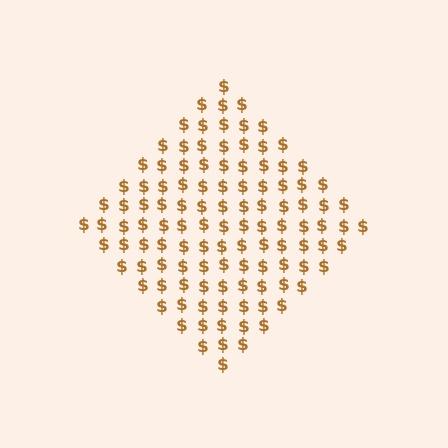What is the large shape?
The large shape is a diamond.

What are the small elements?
The small elements are dollar signs.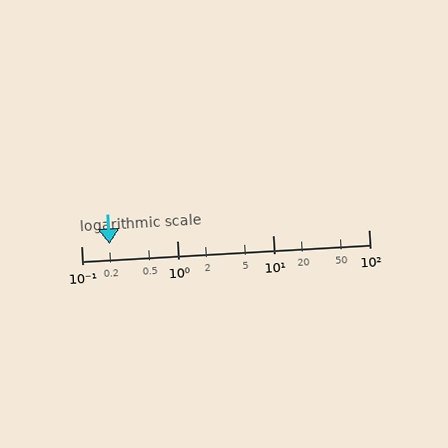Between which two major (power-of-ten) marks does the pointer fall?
The pointer is between 0.1 and 1.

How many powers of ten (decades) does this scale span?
The scale spans 3 decades, from 0.1 to 100.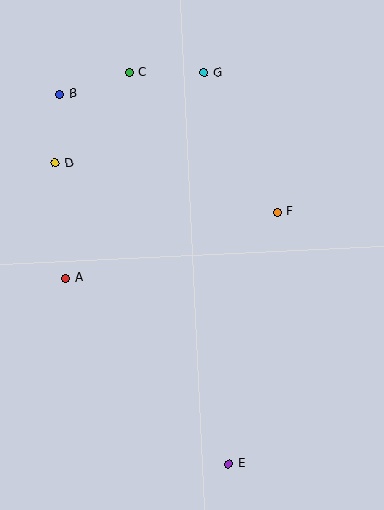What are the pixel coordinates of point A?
Point A is at (66, 278).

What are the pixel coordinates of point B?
Point B is at (60, 94).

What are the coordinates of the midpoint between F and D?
The midpoint between F and D is at (166, 188).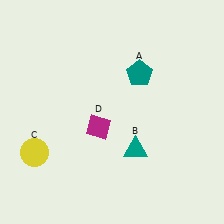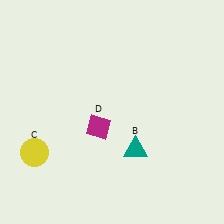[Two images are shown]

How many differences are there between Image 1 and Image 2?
There is 1 difference between the two images.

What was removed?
The teal pentagon (A) was removed in Image 2.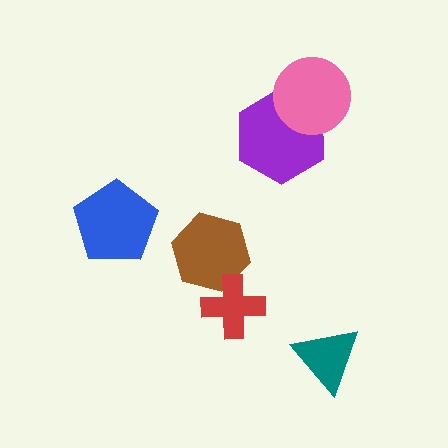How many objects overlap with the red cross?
1 object overlaps with the red cross.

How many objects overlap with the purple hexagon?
1 object overlaps with the purple hexagon.